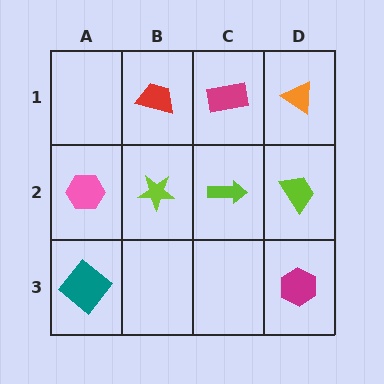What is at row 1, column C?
A magenta rectangle.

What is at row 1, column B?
A red trapezoid.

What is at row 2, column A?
A pink hexagon.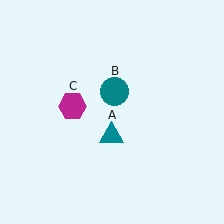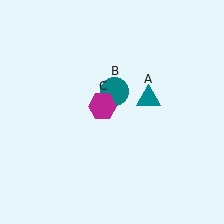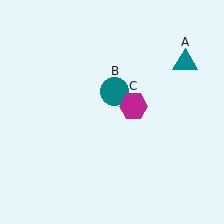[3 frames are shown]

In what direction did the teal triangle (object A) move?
The teal triangle (object A) moved up and to the right.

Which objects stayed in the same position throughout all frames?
Teal circle (object B) remained stationary.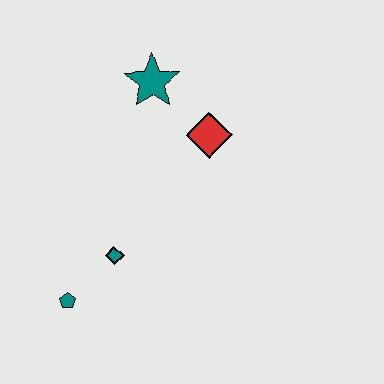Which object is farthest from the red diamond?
The teal pentagon is farthest from the red diamond.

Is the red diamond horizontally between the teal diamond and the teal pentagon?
No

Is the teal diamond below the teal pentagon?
No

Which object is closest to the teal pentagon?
The teal diamond is closest to the teal pentagon.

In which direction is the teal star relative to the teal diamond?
The teal star is above the teal diamond.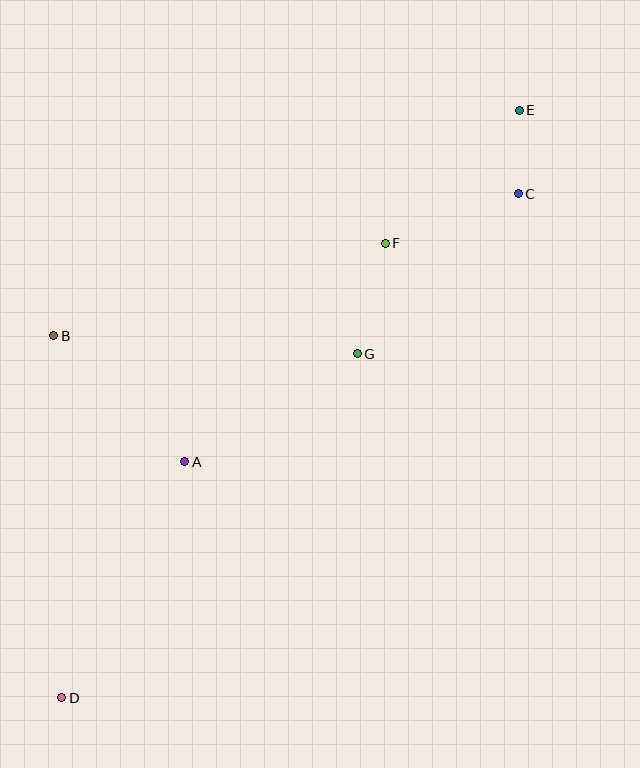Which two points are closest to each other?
Points C and E are closest to each other.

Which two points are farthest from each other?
Points D and E are farthest from each other.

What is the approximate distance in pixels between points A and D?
The distance between A and D is approximately 266 pixels.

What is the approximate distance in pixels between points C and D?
The distance between C and D is approximately 680 pixels.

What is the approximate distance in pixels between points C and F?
The distance between C and F is approximately 142 pixels.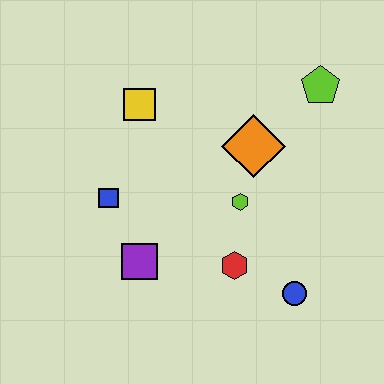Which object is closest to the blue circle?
The red hexagon is closest to the blue circle.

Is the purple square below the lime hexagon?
Yes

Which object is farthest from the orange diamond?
The purple square is farthest from the orange diamond.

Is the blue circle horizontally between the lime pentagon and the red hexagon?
Yes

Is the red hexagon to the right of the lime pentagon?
No